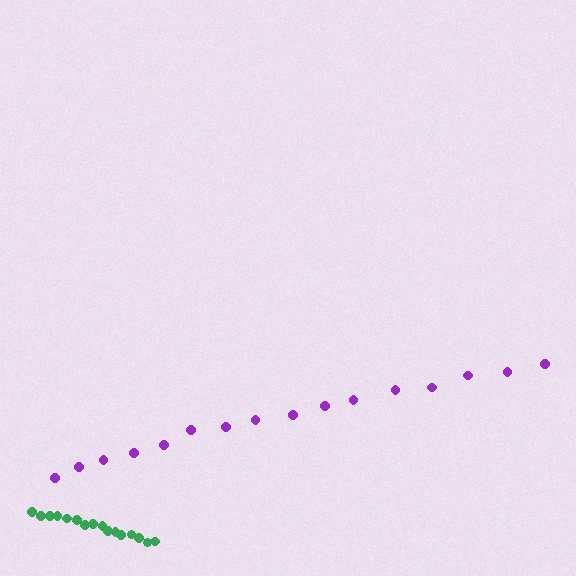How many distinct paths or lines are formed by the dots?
There are 2 distinct paths.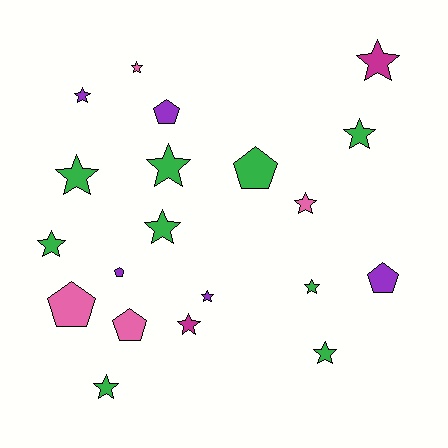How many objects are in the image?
There are 20 objects.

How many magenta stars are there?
There are 2 magenta stars.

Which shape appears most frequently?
Star, with 14 objects.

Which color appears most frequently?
Green, with 9 objects.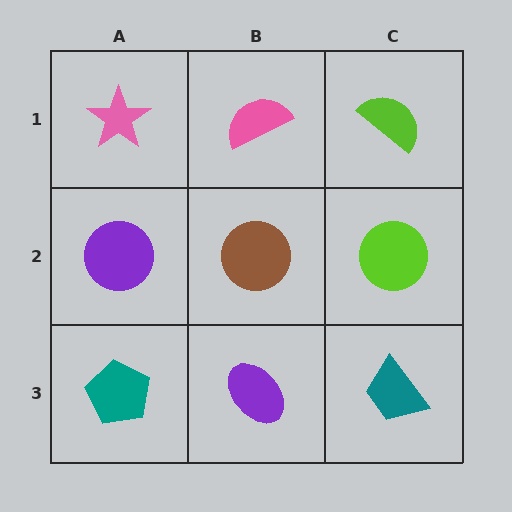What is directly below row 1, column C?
A lime circle.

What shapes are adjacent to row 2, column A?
A pink star (row 1, column A), a teal pentagon (row 3, column A), a brown circle (row 2, column B).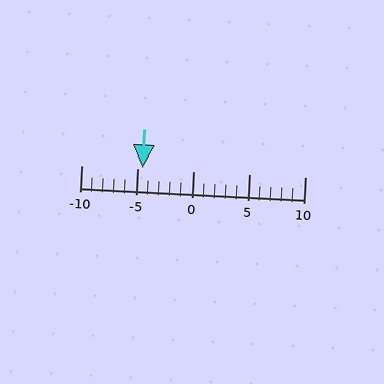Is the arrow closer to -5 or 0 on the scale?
The arrow is closer to -5.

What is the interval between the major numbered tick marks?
The major tick marks are spaced 5 units apart.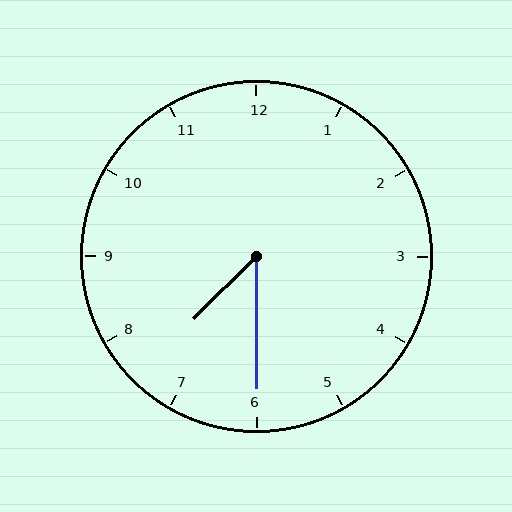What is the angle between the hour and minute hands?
Approximately 45 degrees.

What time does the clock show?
7:30.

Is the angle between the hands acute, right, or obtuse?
It is acute.